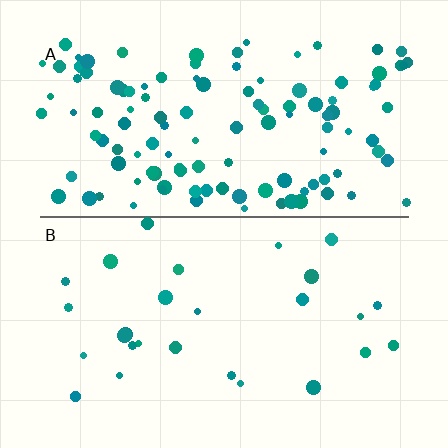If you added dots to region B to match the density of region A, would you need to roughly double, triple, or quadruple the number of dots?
Approximately quadruple.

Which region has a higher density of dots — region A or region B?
A (the top).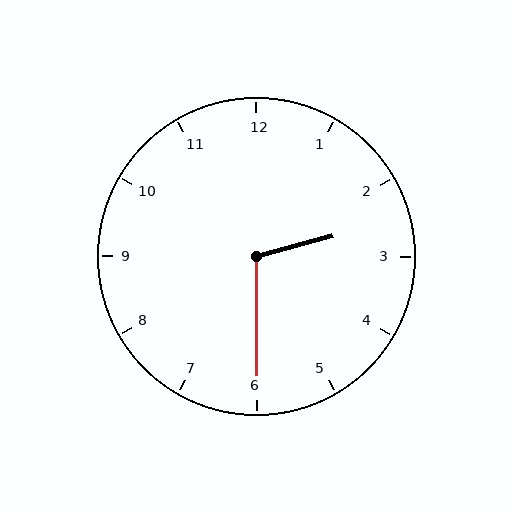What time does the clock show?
2:30.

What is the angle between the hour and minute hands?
Approximately 105 degrees.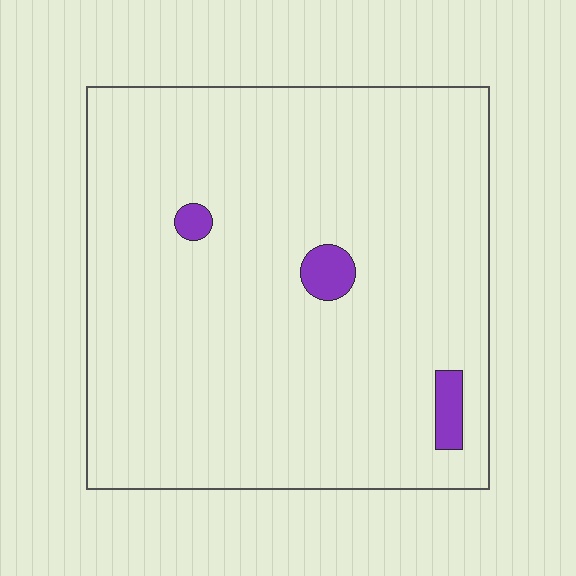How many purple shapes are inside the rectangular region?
3.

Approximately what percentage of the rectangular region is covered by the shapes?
Approximately 5%.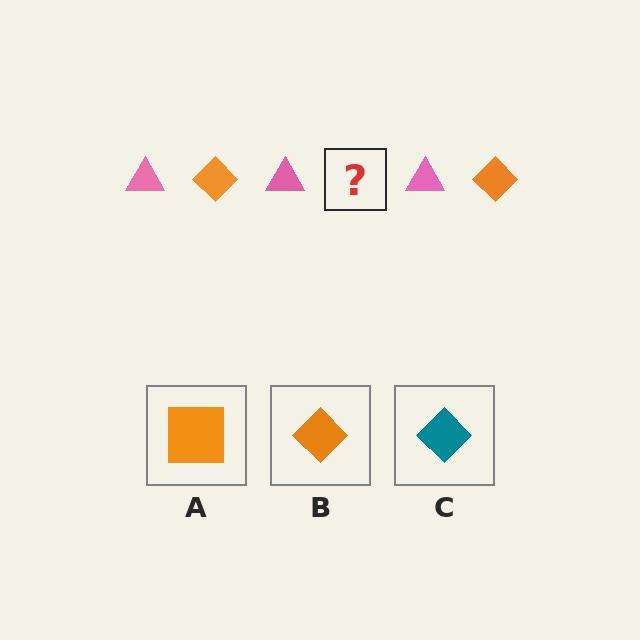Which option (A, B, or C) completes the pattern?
B.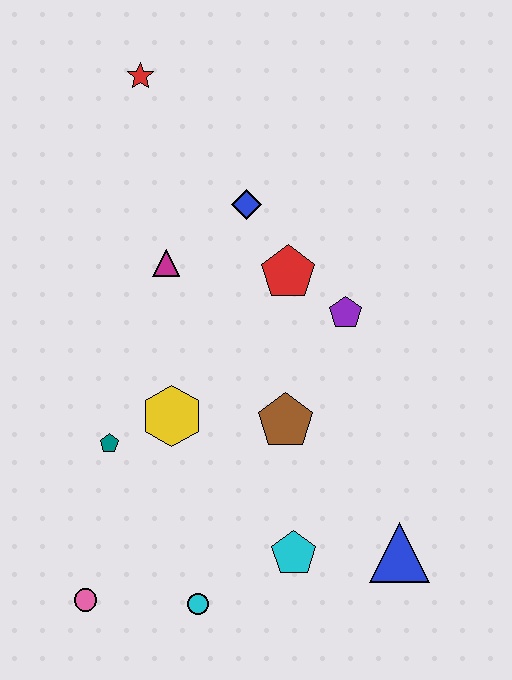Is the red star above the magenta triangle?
Yes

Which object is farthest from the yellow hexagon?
The red star is farthest from the yellow hexagon.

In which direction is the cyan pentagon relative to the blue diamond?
The cyan pentagon is below the blue diamond.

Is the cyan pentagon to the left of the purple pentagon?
Yes